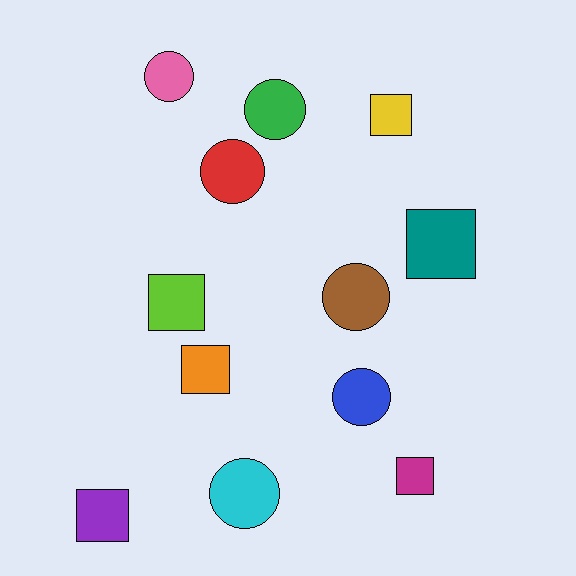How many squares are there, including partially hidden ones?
There are 6 squares.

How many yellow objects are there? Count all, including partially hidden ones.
There is 1 yellow object.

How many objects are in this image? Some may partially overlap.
There are 12 objects.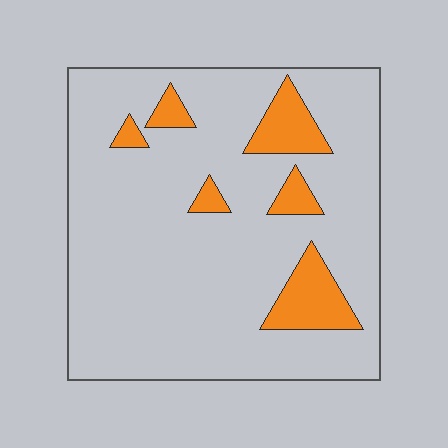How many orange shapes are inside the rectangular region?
6.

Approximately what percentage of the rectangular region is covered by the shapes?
Approximately 15%.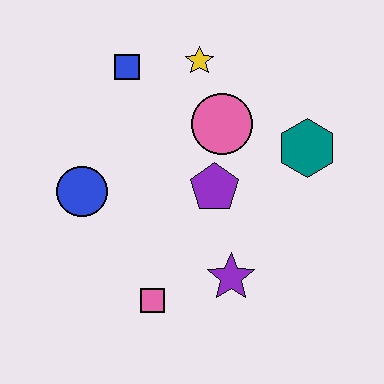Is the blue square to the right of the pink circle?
No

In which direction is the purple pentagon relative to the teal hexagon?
The purple pentagon is to the left of the teal hexagon.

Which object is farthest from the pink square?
The yellow star is farthest from the pink square.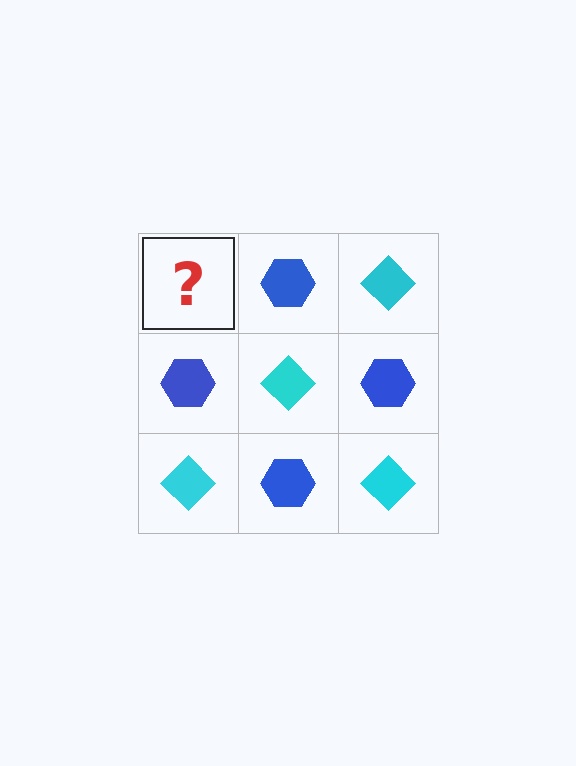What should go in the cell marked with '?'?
The missing cell should contain a cyan diamond.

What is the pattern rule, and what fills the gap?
The rule is that it alternates cyan diamond and blue hexagon in a checkerboard pattern. The gap should be filled with a cyan diamond.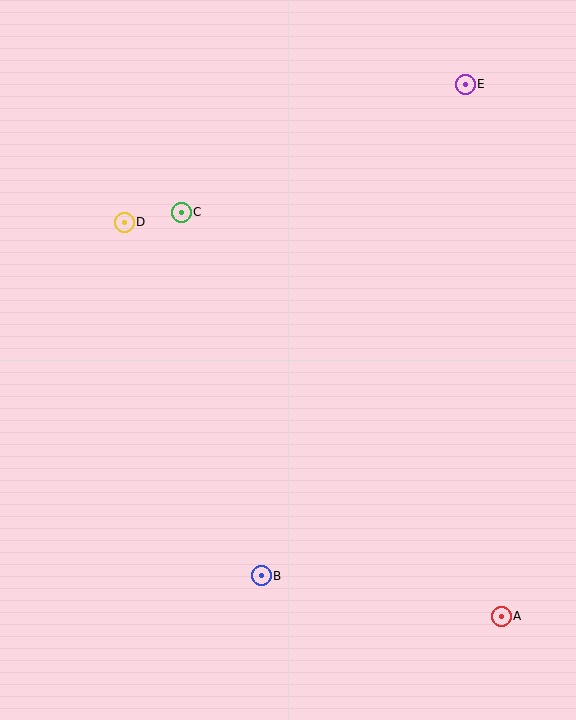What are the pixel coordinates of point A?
Point A is at (501, 616).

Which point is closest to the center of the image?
Point C at (181, 212) is closest to the center.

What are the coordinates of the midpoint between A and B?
The midpoint between A and B is at (381, 596).